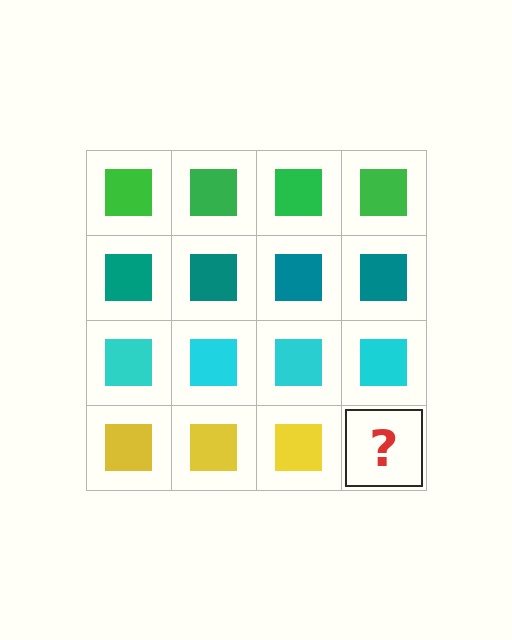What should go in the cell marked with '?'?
The missing cell should contain a yellow square.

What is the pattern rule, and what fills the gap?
The rule is that each row has a consistent color. The gap should be filled with a yellow square.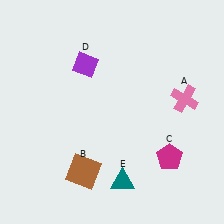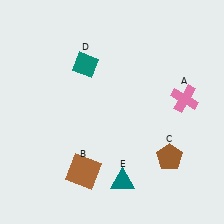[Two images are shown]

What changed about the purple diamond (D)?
In Image 1, D is purple. In Image 2, it changed to teal.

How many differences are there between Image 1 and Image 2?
There are 2 differences between the two images.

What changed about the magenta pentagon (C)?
In Image 1, C is magenta. In Image 2, it changed to brown.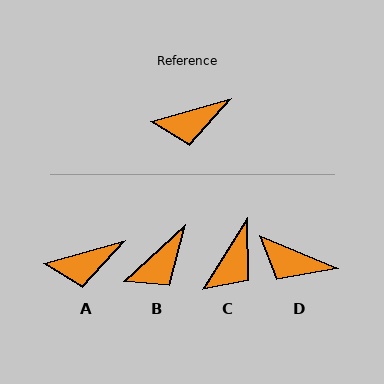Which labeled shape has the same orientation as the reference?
A.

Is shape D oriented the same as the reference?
No, it is off by about 38 degrees.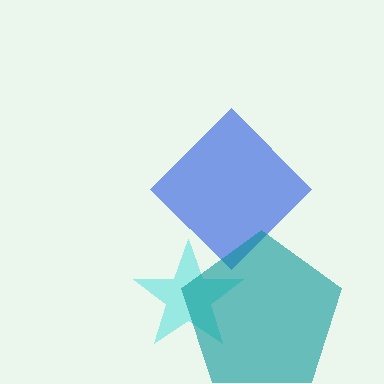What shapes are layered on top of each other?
The layered shapes are: a blue diamond, a cyan star, a teal pentagon.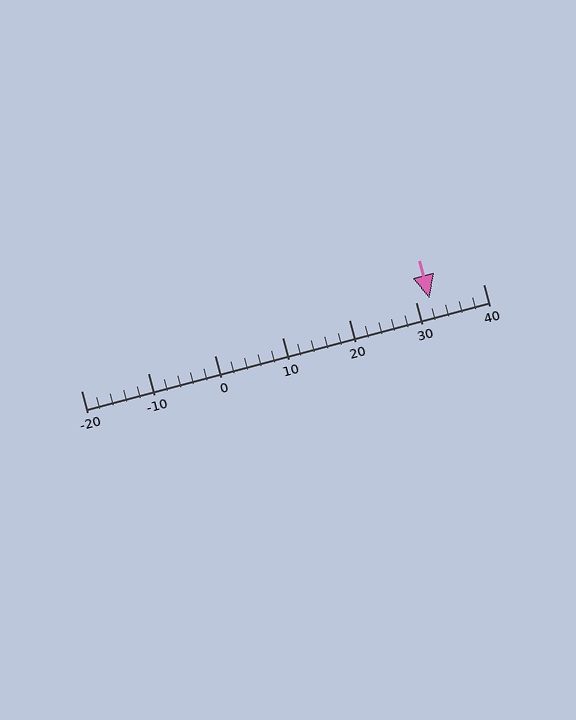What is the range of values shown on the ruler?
The ruler shows values from -20 to 40.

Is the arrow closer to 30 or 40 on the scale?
The arrow is closer to 30.